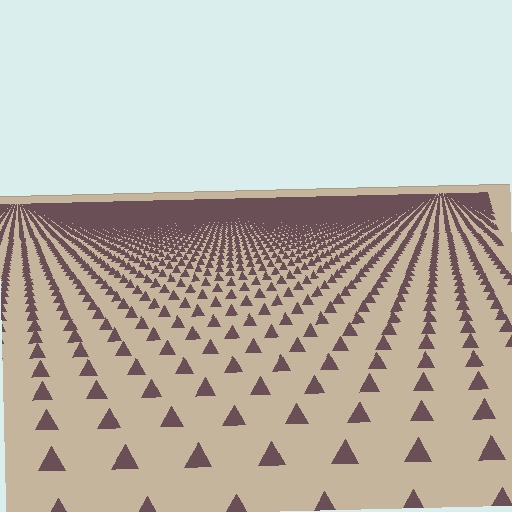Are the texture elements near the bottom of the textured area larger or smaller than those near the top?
Larger. Near the bottom, elements are closer to the viewer and appear at a bigger on-screen size.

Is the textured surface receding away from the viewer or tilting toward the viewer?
The surface is receding away from the viewer. Texture elements get smaller and denser toward the top.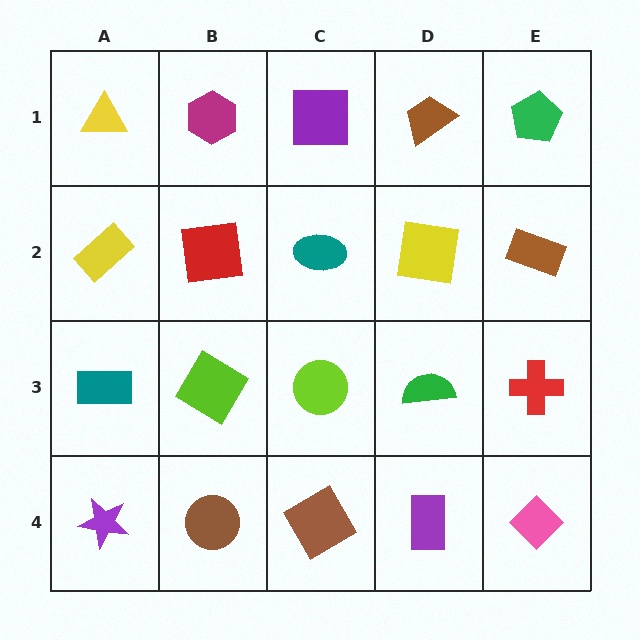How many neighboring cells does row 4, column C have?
3.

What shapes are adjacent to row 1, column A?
A yellow rectangle (row 2, column A), a magenta hexagon (row 1, column B).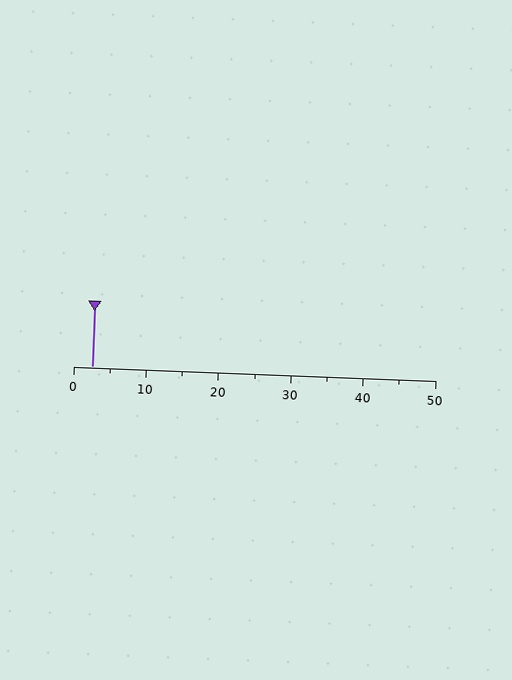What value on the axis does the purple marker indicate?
The marker indicates approximately 2.5.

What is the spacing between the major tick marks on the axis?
The major ticks are spaced 10 apart.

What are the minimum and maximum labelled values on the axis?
The axis runs from 0 to 50.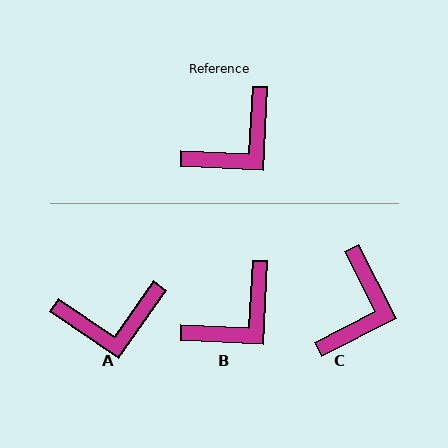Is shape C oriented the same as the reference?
No, it is off by about 30 degrees.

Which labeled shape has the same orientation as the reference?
B.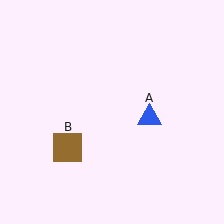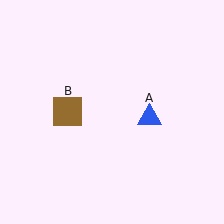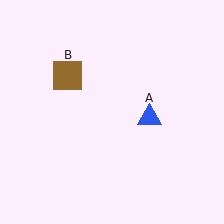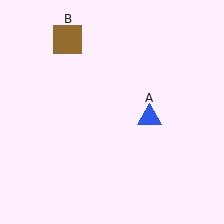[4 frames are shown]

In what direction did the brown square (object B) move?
The brown square (object B) moved up.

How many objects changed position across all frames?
1 object changed position: brown square (object B).